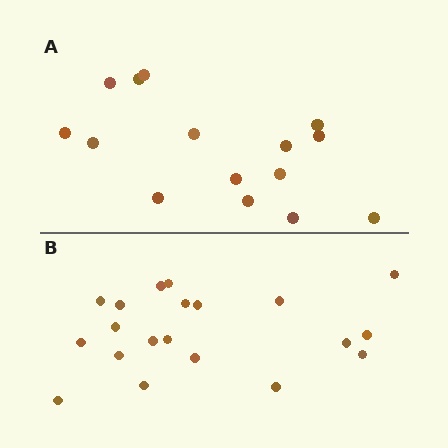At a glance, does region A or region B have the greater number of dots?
Region B (the bottom region) has more dots.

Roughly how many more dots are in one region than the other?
Region B has about 5 more dots than region A.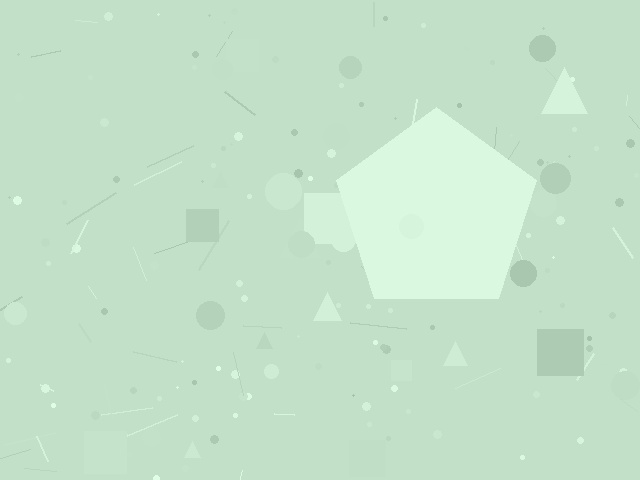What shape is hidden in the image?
A pentagon is hidden in the image.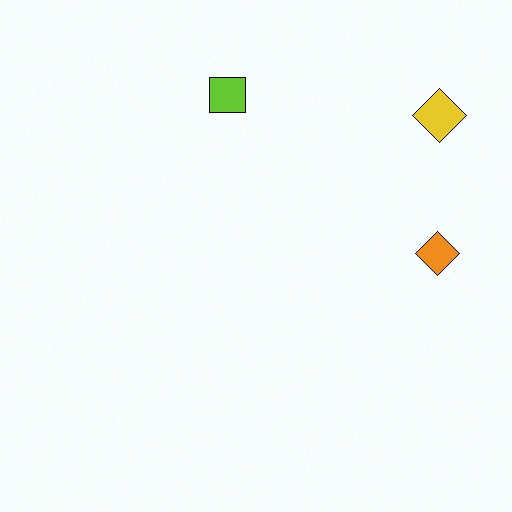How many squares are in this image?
There is 1 square.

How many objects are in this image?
There are 3 objects.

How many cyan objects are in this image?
There are no cyan objects.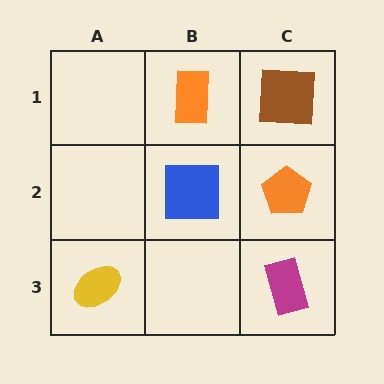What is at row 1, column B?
An orange rectangle.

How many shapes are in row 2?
2 shapes.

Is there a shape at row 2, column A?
No, that cell is empty.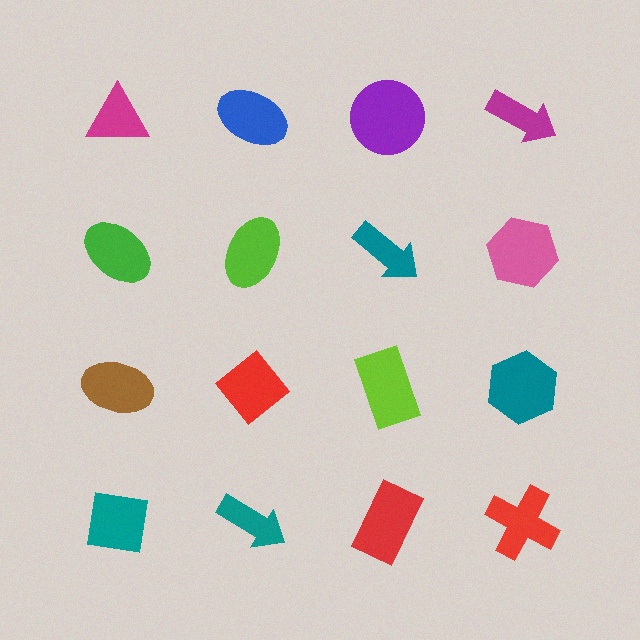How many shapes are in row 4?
4 shapes.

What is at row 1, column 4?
A magenta arrow.